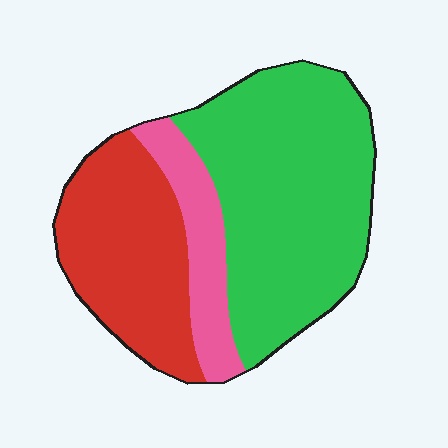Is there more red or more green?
Green.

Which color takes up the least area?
Pink, at roughly 15%.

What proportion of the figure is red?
Red takes up about one third (1/3) of the figure.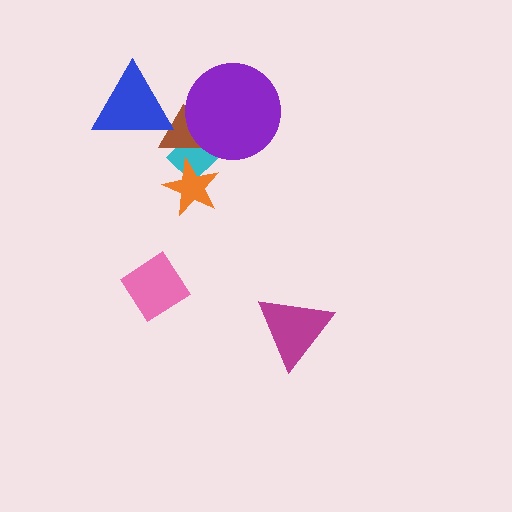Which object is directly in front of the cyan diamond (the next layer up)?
The brown triangle is directly in front of the cyan diamond.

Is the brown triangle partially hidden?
Yes, it is partially covered by another shape.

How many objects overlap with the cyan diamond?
3 objects overlap with the cyan diamond.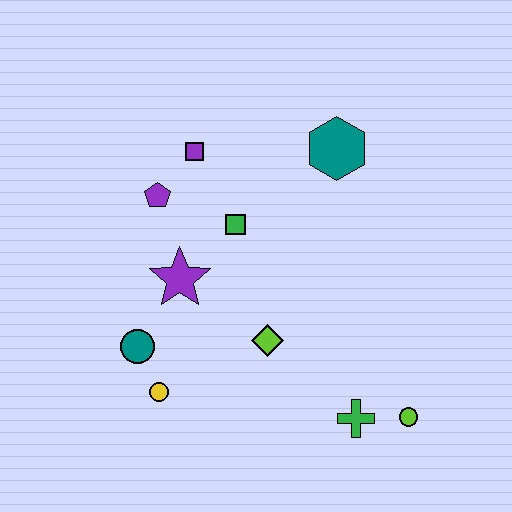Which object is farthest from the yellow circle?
The teal hexagon is farthest from the yellow circle.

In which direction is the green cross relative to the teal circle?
The green cross is to the right of the teal circle.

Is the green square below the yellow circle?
No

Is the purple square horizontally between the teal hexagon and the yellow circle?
Yes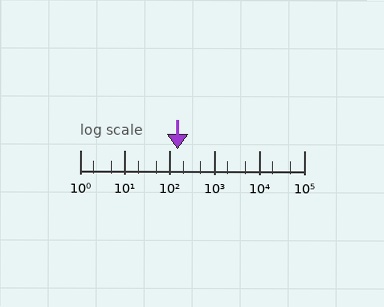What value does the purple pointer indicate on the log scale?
The pointer indicates approximately 150.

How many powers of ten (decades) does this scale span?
The scale spans 5 decades, from 1 to 100000.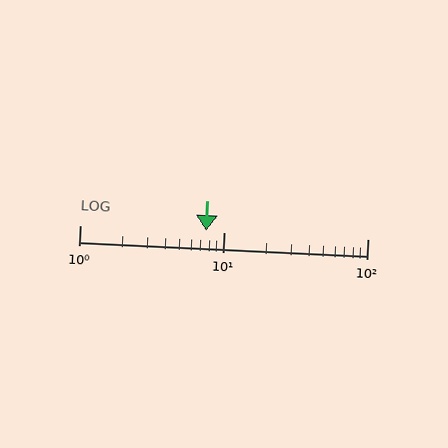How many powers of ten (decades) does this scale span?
The scale spans 2 decades, from 1 to 100.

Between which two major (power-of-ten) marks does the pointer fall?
The pointer is between 1 and 10.